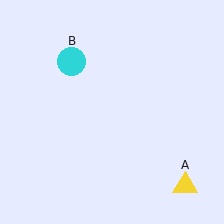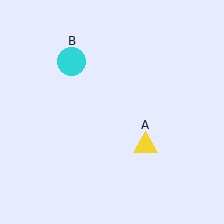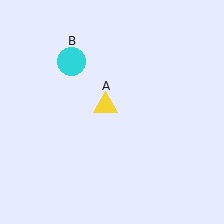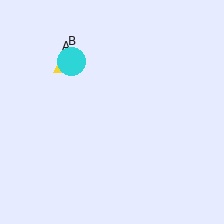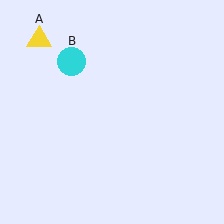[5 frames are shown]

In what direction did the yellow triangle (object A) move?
The yellow triangle (object A) moved up and to the left.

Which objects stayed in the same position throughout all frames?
Cyan circle (object B) remained stationary.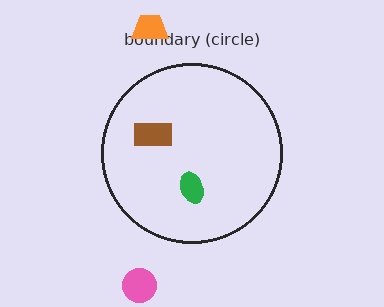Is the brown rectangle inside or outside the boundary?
Inside.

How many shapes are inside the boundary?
2 inside, 2 outside.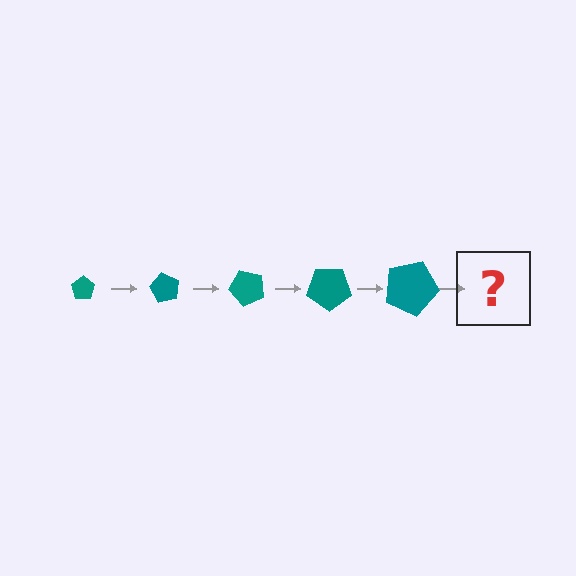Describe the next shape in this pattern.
It should be a pentagon, larger than the previous one and rotated 300 degrees from the start.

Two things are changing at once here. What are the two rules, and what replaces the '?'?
The two rules are that the pentagon grows larger each step and it rotates 60 degrees each step. The '?' should be a pentagon, larger than the previous one and rotated 300 degrees from the start.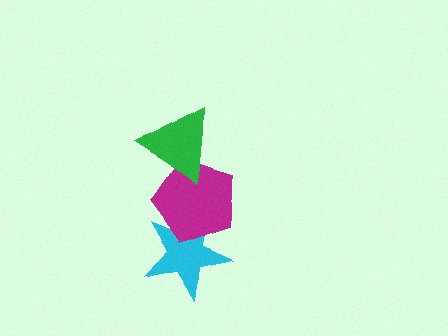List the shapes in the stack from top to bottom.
From top to bottom: the green triangle, the magenta pentagon, the cyan star.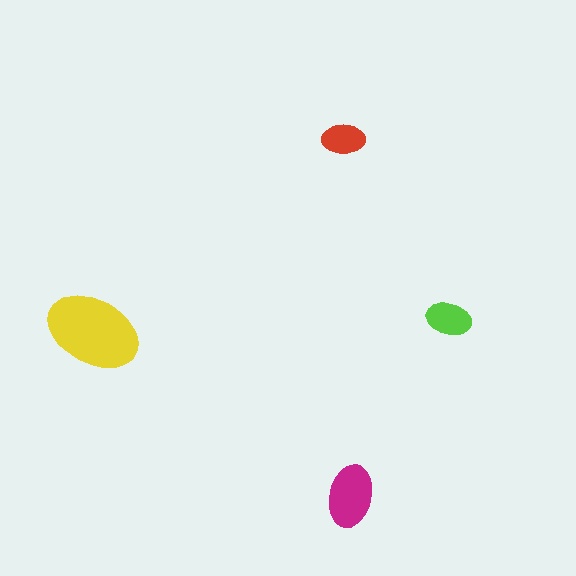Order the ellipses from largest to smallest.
the yellow one, the magenta one, the lime one, the red one.